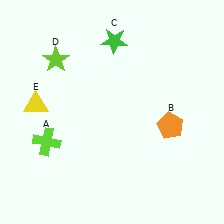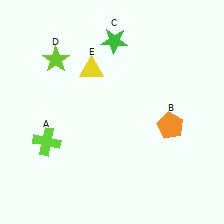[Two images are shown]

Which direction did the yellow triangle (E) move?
The yellow triangle (E) moved right.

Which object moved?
The yellow triangle (E) moved right.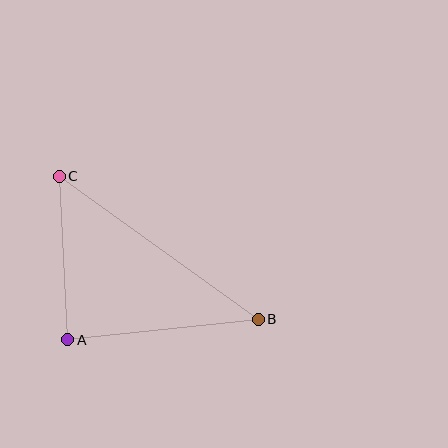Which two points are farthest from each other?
Points B and C are farthest from each other.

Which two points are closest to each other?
Points A and C are closest to each other.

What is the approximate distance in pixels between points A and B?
The distance between A and B is approximately 192 pixels.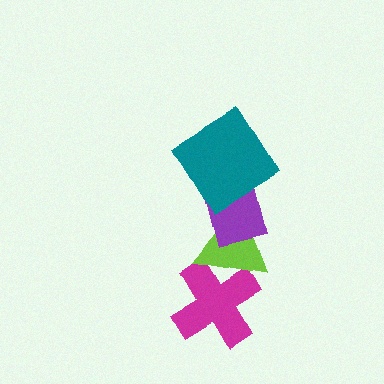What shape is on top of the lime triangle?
The purple rectangle is on top of the lime triangle.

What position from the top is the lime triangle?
The lime triangle is 3rd from the top.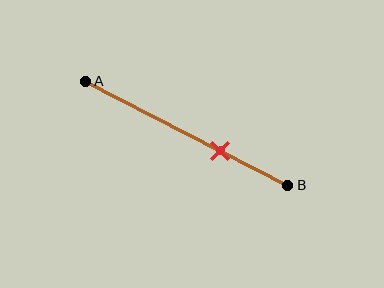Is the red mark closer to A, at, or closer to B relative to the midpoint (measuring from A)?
The red mark is closer to point B than the midpoint of segment AB.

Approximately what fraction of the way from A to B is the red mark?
The red mark is approximately 65% of the way from A to B.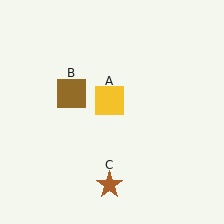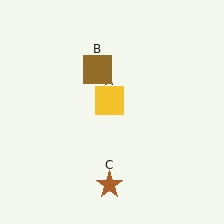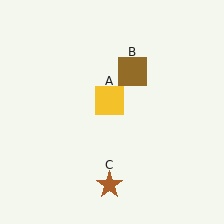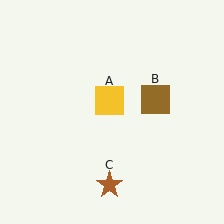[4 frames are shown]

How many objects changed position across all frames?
1 object changed position: brown square (object B).